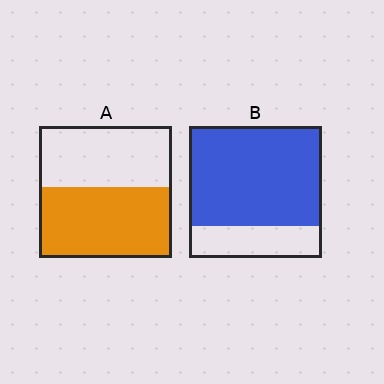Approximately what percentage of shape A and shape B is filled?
A is approximately 55% and B is approximately 75%.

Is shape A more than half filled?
Roughly half.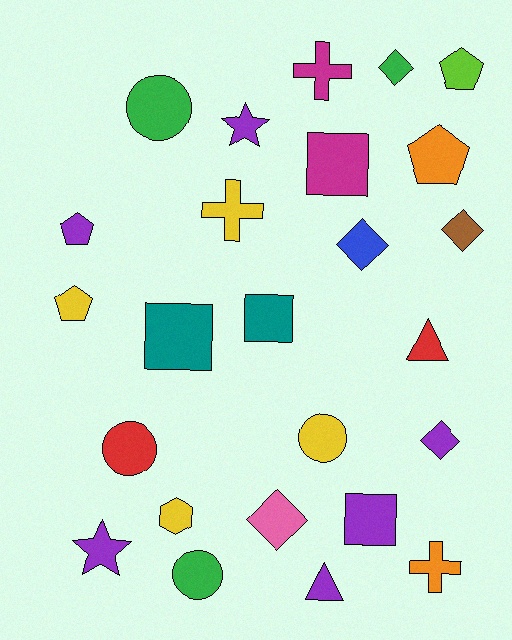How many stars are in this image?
There are 2 stars.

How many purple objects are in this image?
There are 6 purple objects.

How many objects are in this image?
There are 25 objects.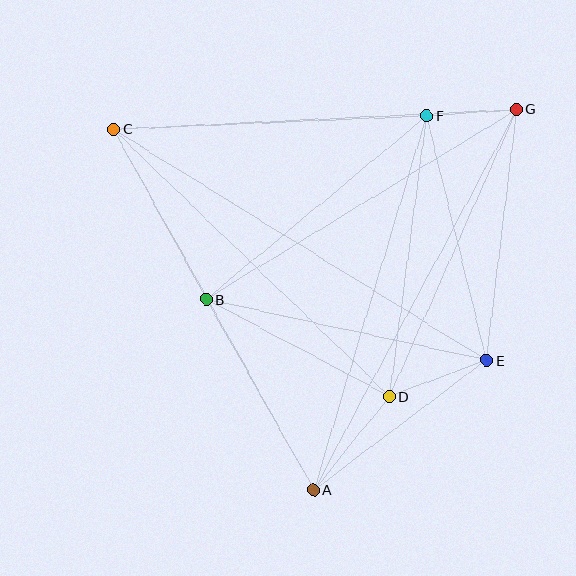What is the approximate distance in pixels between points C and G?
The distance between C and G is approximately 404 pixels.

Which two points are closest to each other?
Points F and G are closest to each other.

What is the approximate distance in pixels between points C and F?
The distance between C and F is approximately 314 pixels.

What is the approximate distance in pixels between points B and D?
The distance between B and D is approximately 207 pixels.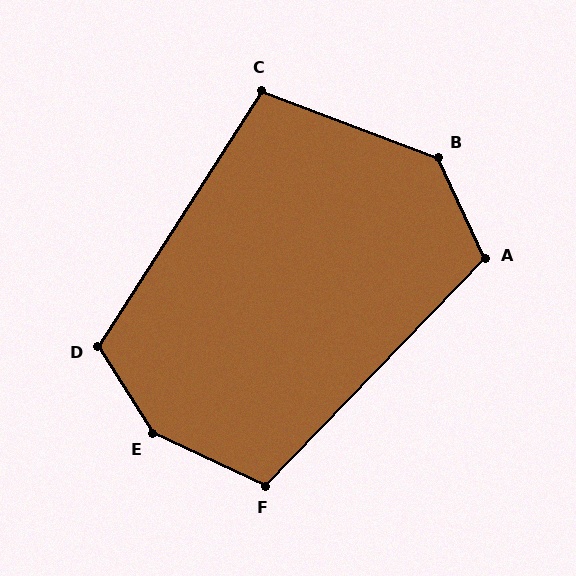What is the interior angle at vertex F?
Approximately 109 degrees (obtuse).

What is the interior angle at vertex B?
Approximately 135 degrees (obtuse).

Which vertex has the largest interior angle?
E, at approximately 147 degrees.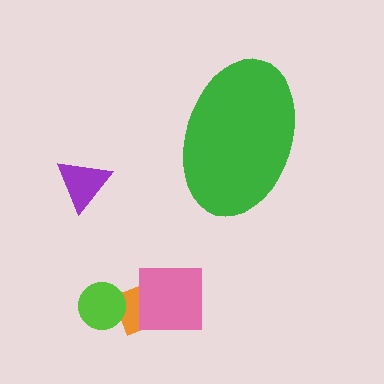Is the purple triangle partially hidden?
No, the purple triangle is fully visible.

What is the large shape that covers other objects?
A green ellipse.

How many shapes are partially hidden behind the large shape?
0 shapes are partially hidden.